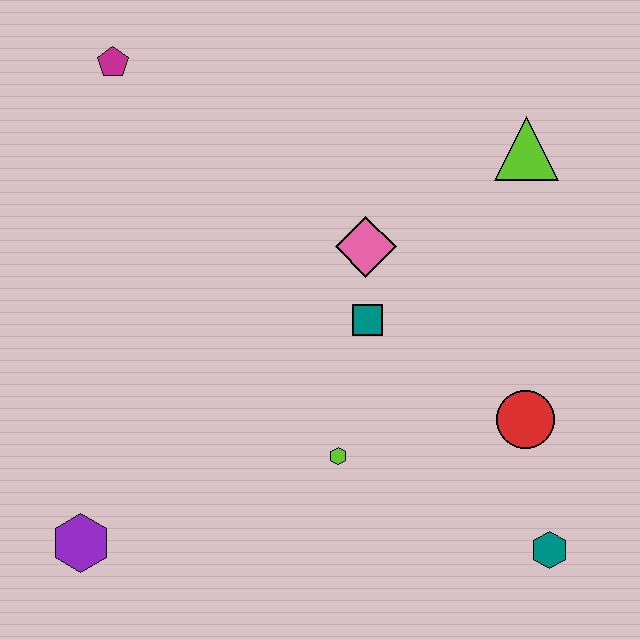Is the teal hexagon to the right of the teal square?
Yes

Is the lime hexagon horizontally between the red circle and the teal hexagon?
No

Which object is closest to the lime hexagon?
The teal square is closest to the lime hexagon.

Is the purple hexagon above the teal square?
No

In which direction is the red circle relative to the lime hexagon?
The red circle is to the right of the lime hexagon.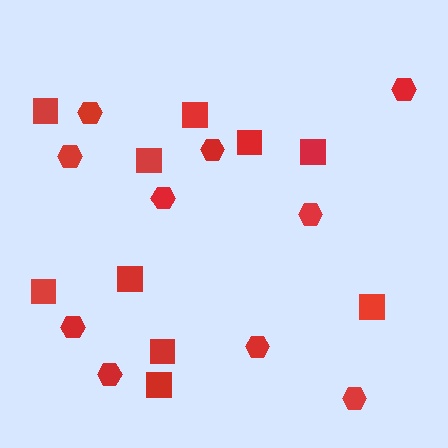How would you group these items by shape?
There are 2 groups: one group of squares (10) and one group of hexagons (10).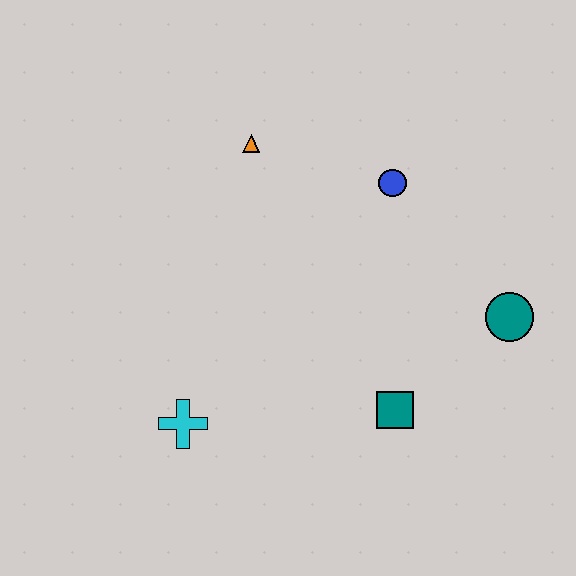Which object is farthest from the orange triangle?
The teal circle is farthest from the orange triangle.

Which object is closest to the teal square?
The teal circle is closest to the teal square.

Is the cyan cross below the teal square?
Yes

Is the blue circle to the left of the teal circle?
Yes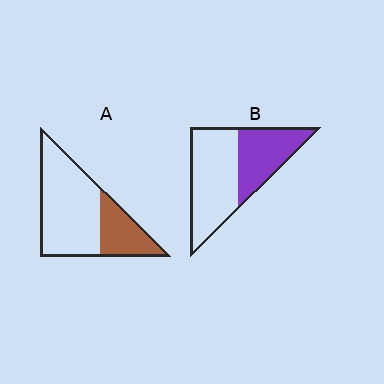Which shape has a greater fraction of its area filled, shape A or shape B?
Shape B.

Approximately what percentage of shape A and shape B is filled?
A is approximately 30% and B is approximately 40%.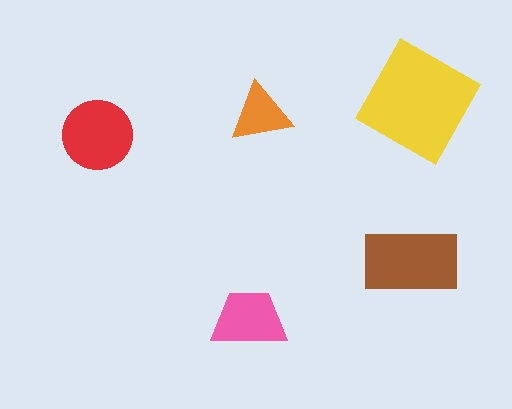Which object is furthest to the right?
The yellow square is rightmost.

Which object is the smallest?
The orange triangle.